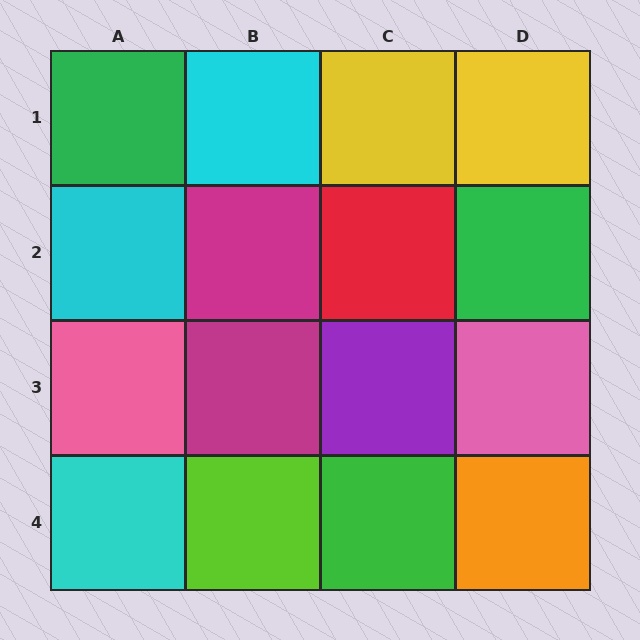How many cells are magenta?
2 cells are magenta.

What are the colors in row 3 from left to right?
Pink, magenta, purple, pink.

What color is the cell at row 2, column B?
Magenta.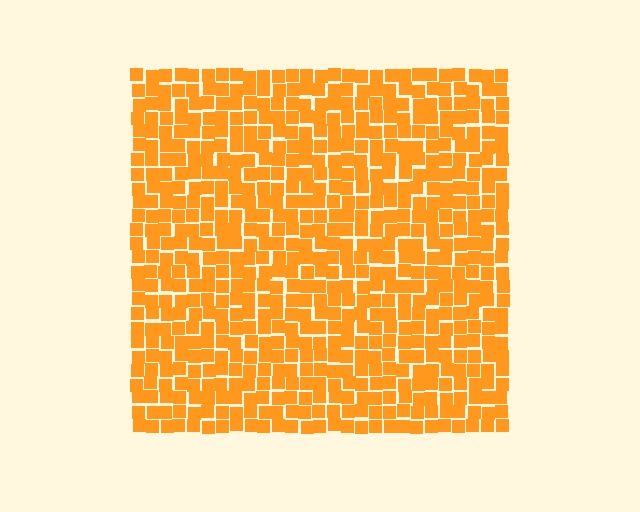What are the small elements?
The small elements are squares.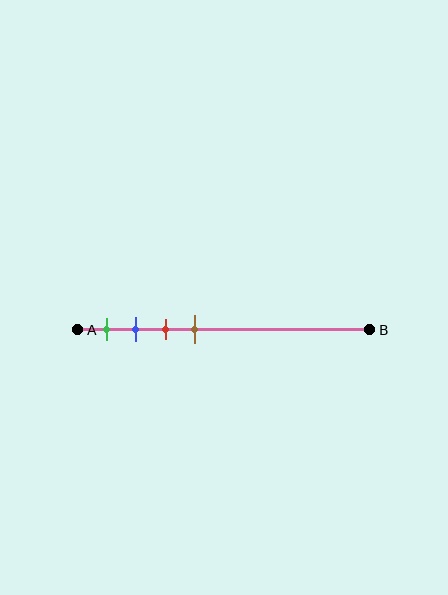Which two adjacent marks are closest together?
The blue and red marks are the closest adjacent pair.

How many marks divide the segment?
There are 4 marks dividing the segment.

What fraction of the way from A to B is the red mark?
The red mark is approximately 30% (0.3) of the way from A to B.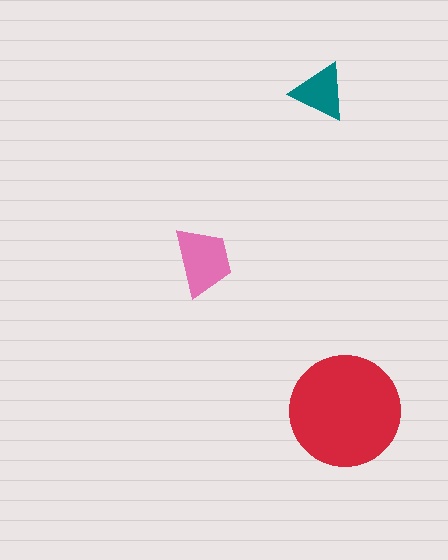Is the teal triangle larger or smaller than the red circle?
Smaller.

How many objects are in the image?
There are 3 objects in the image.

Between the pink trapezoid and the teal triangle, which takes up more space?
The pink trapezoid.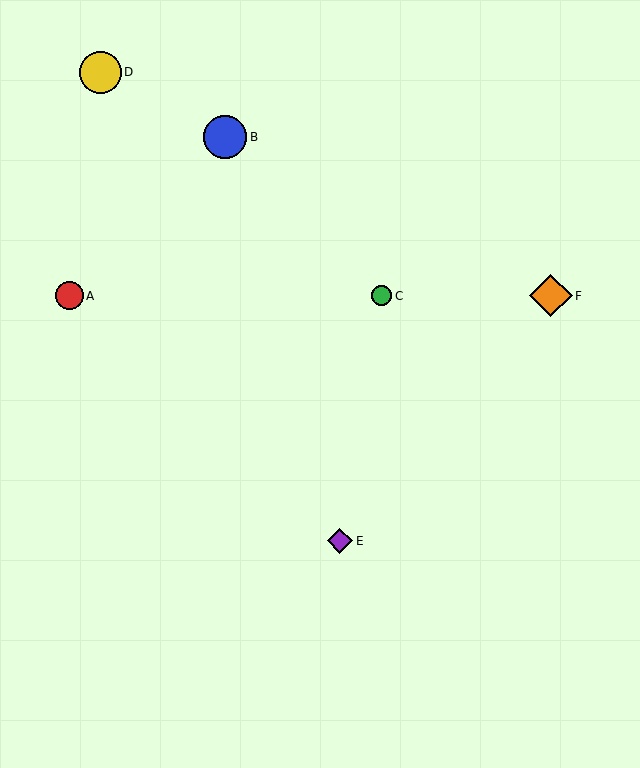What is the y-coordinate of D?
Object D is at y≈72.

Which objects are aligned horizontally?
Objects A, C, F are aligned horizontally.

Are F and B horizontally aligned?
No, F is at y≈296 and B is at y≈137.